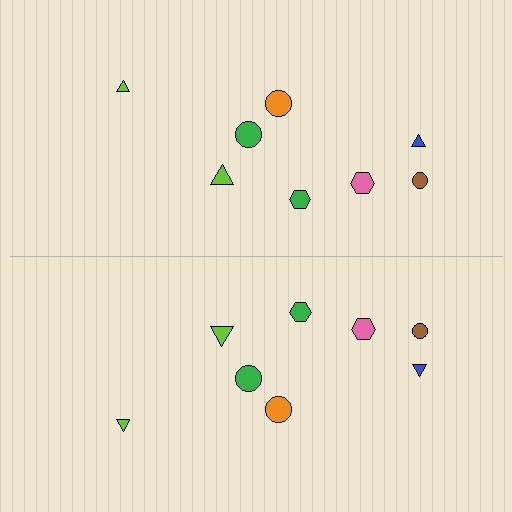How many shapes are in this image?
There are 16 shapes in this image.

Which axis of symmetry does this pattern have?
The pattern has a horizontal axis of symmetry running through the center of the image.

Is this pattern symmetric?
Yes, this pattern has bilateral (reflection) symmetry.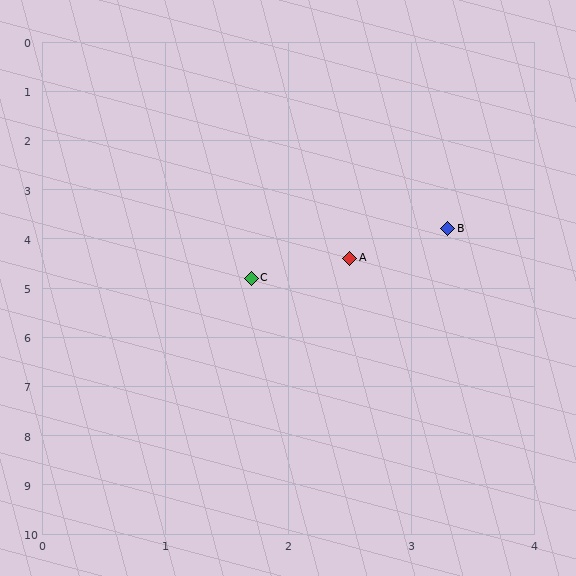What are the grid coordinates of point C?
Point C is at approximately (1.7, 4.8).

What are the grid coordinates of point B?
Point B is at approximately (3.3, 3.8).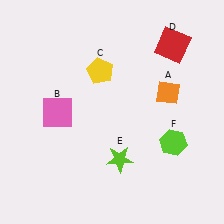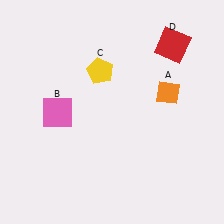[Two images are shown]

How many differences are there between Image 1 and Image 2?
There are 2 differences between the two images.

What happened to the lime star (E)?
The lime star (E) was removed in Image 2. It was in the bottom-right area of Image 1.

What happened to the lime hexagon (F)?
The lime hexagon (F) was removed in Image 2. It was in the bottom-right area of Image 1.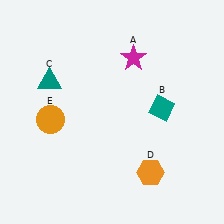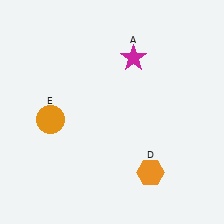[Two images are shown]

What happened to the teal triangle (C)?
The teal triangle (C) was removed in Image 2. It was in the top-left area of Image 1.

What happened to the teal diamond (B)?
The teal diamond (B) was removed in Image 2. It was in the top-right area of Image 1.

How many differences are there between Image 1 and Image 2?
There are 2 differences between the two images.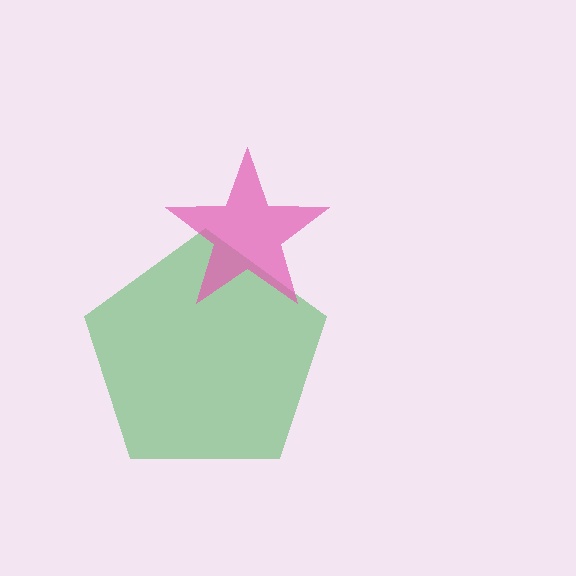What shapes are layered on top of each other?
The layered shapes are: a green pentagon, a pink star.